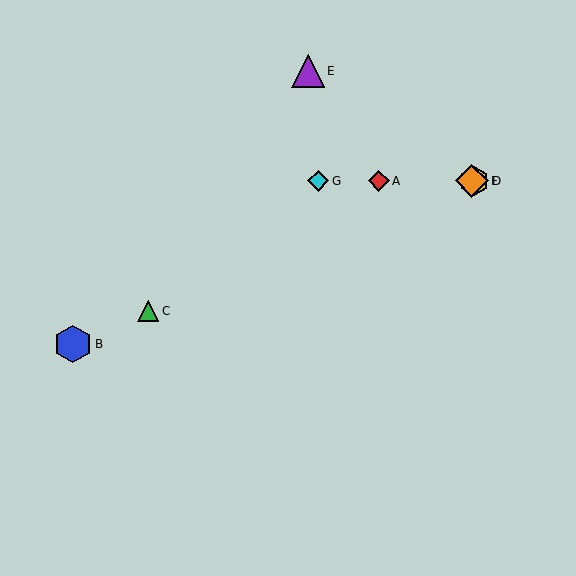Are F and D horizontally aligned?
Yes, both are at y≈181.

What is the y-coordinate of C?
Object C is at y≈311.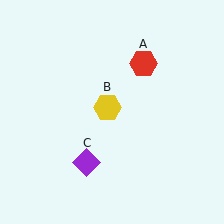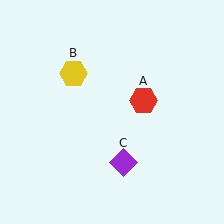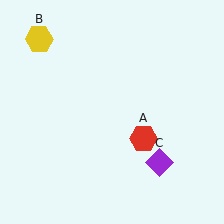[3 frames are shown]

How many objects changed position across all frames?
3 objects changed position: red hexagon (object A), yellow hexagon (object B), purple diamond (object C).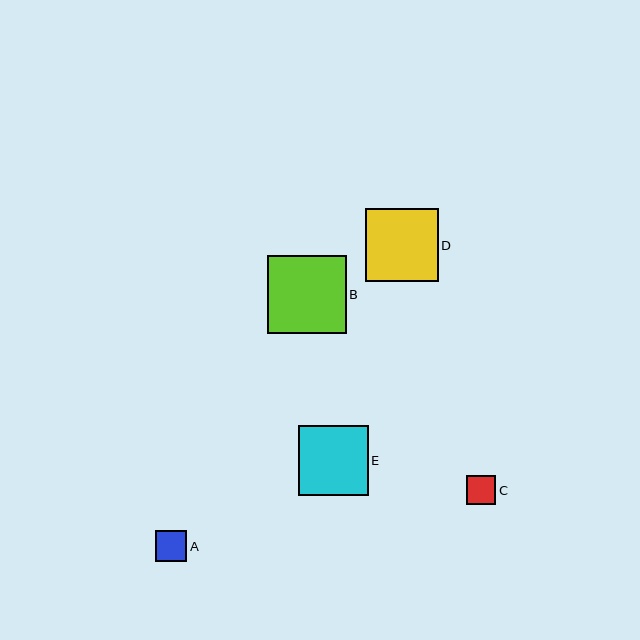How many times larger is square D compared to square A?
Square D is approximately 2.3 times the size of square A.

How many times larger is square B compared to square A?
Square B is approximately 2.5 times the size of square A.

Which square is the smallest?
Square C is the smallest with a size of approximately 29 pixels.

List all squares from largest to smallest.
From largest to smallest: B, D, E, A, C.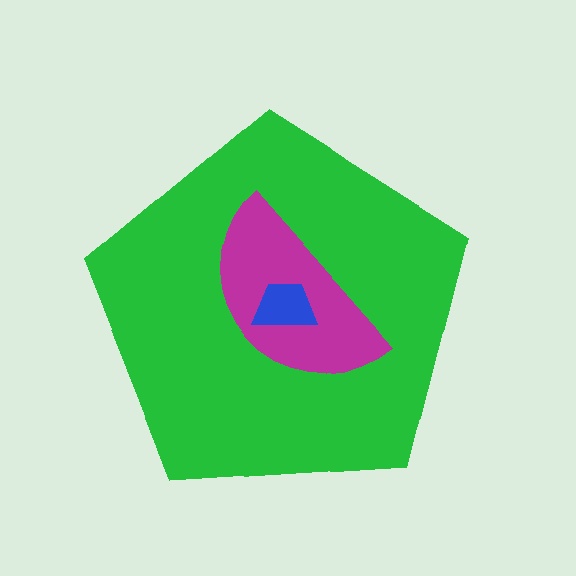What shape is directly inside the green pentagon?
The magenta semicircle.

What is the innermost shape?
The blue trapezoid.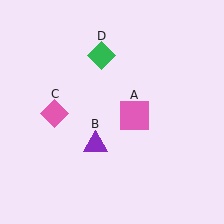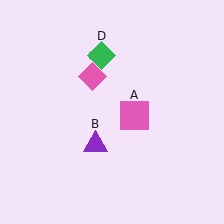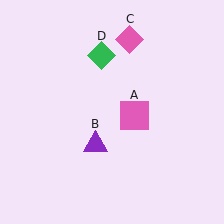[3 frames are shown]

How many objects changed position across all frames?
1 object changed position: pink diamond (object C).